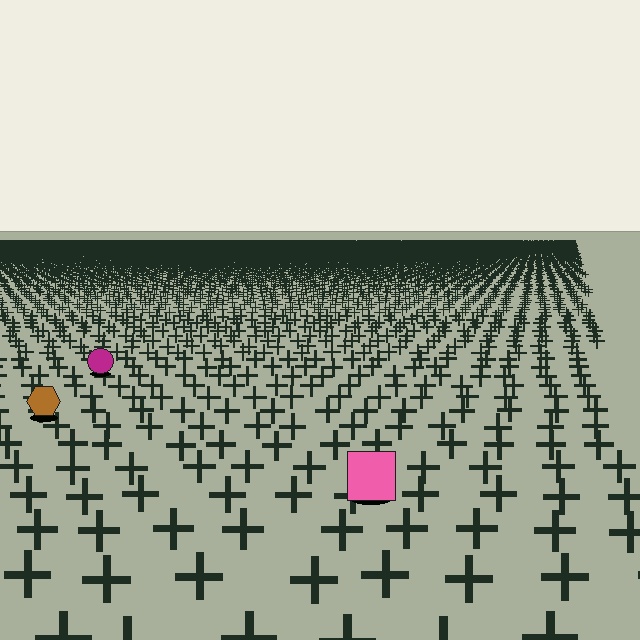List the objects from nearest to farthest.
From nearest to farthest: the pink square, the brown hexagon, the magenta circle.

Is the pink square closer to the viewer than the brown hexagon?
Yes. The pink square is closer — you can tell from the texture gradient: the ground texture is coarser near it.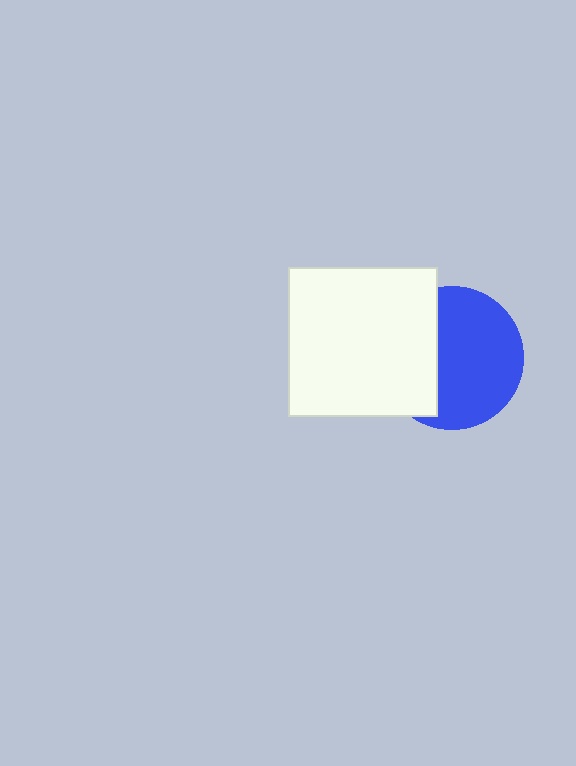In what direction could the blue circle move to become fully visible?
The blue circle could move right. That would shift it out from behind the white square entirely.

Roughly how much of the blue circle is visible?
About half of it is visible (roughly 64%).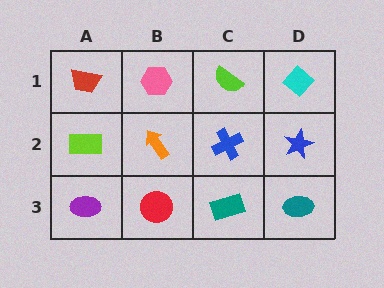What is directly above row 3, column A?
A lime rectangle.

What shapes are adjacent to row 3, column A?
A lime rectangle (row 2, column A), a red circle (row 3, column B).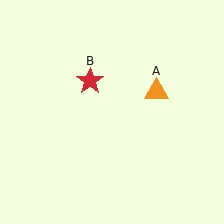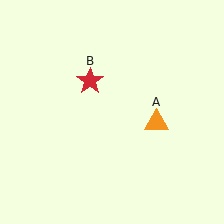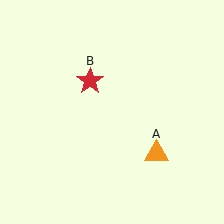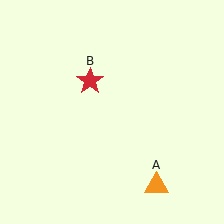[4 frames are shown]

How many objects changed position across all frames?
1 object changed position: orange triangle (object A).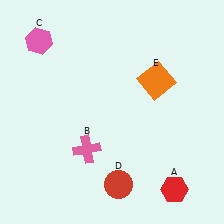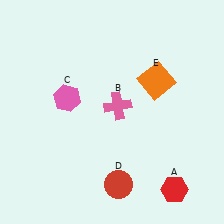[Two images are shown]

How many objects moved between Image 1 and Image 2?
2 objects moved between the two images.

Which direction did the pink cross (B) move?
The pink cross (B) moved up.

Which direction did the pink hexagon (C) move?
The pink hexagon (C) moved down.